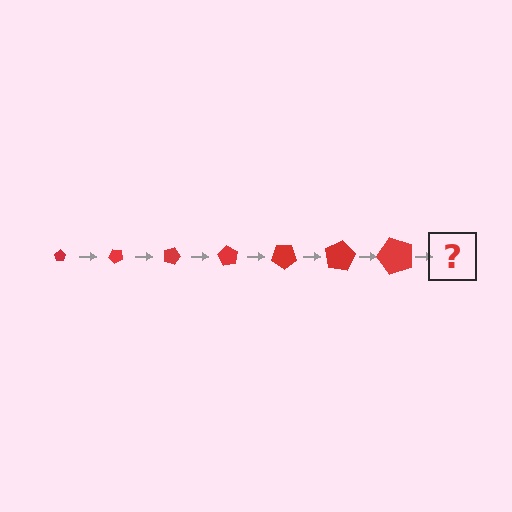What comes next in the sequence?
The next element should be a pentagon, larger than the previous one and rotated 315 degrees from the start.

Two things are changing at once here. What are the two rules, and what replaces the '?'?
The two rules are that the pentagon grows larger each step and it rotates 45 degrees each step. The '?' should be a pentagon, larger than the previous one and rotated 315 degrees from the start.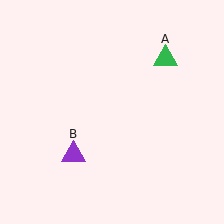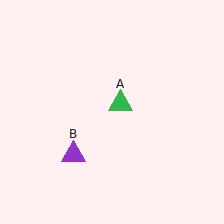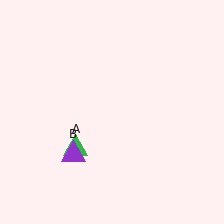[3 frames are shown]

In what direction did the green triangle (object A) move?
The green triangle (object A) moved down and to the left.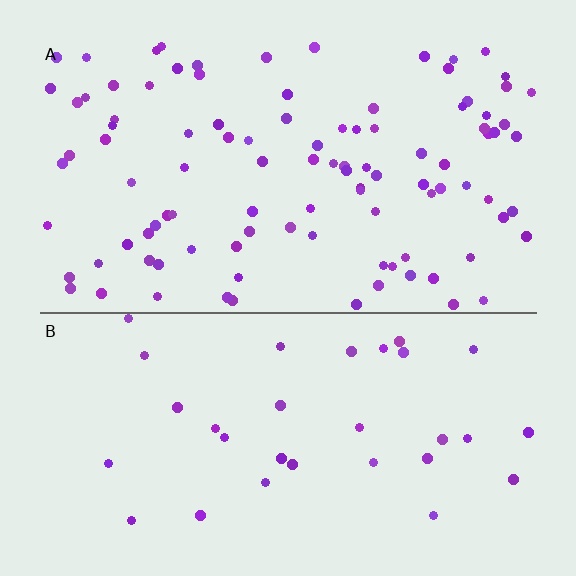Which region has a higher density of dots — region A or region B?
A (the top).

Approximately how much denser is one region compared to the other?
Approximately 3.1× — region A over region B.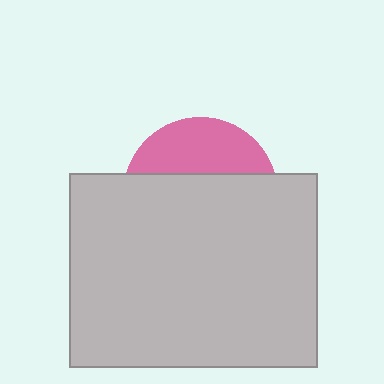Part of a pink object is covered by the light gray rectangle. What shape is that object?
It is a circle.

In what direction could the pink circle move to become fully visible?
The pink circle could move up. That would shift it out from behind the light gray rectangle entirely.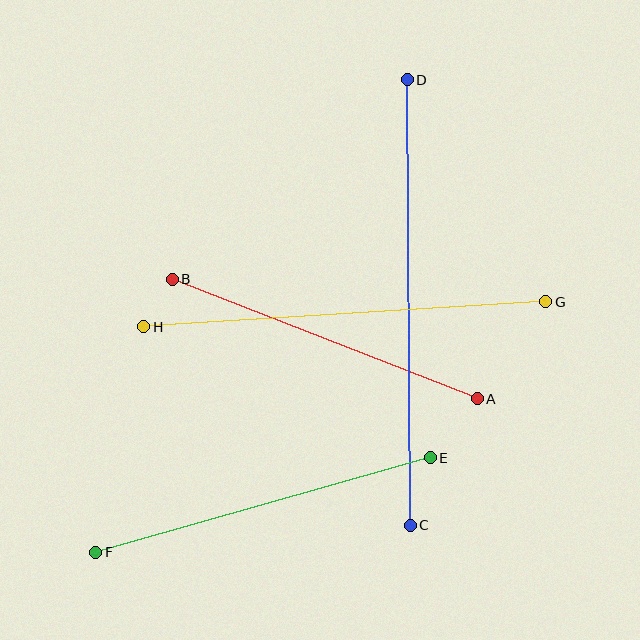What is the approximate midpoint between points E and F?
The midpoint is at approximately (263, 505) pixels.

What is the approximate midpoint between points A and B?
The midpoint is at approximately (325, 339) pixels.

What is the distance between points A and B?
The distance is approximately 328 pixels.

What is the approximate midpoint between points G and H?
The midpoint is at approximately (345, 314) pixels.